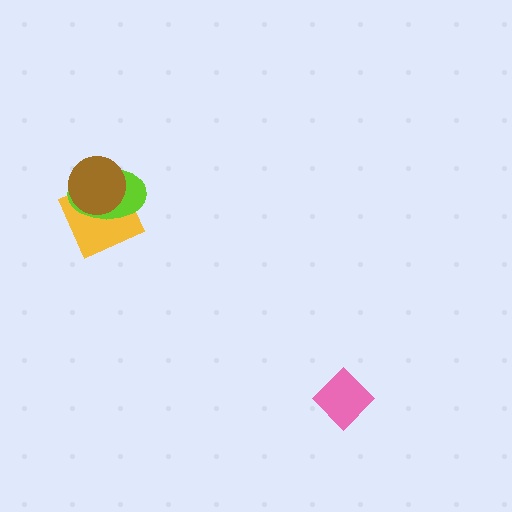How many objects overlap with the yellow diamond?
2 objects overlap with the yellow diamond.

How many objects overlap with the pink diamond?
0 objects overlap with the pink diamond.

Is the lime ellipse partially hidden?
Yes, it is partially covered by another shape.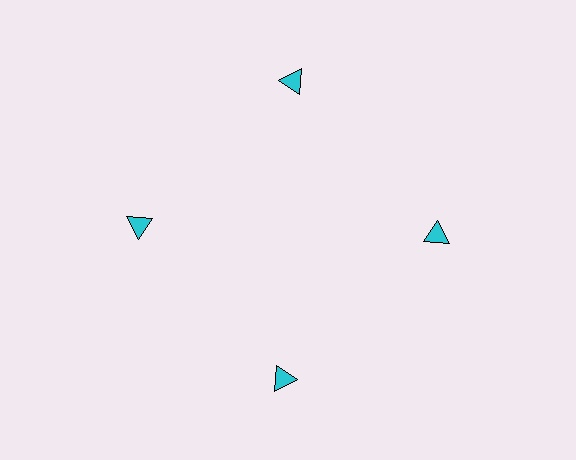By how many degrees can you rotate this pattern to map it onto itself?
The pattern maps onto itself every 90 degrees of rotation.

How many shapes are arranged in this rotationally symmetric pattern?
There are 4 shapes, arranged in 4 groups of 1.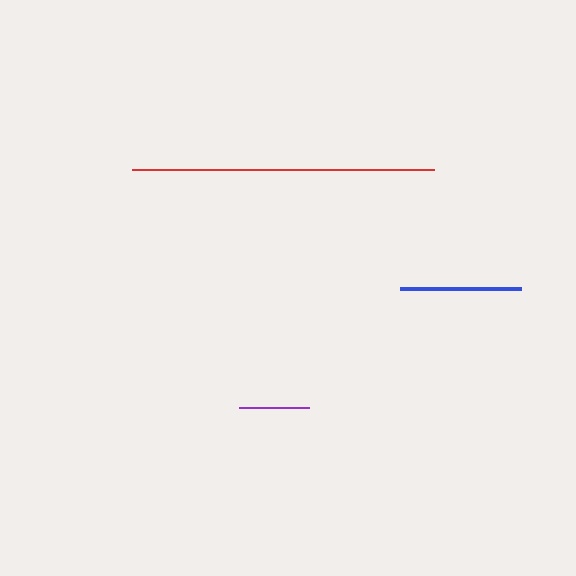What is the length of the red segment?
The red segment is approximately 303 pixels long.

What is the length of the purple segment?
The purple segment is approximately 70 pixels long.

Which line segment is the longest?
The red line is the longest at approximately 303 pixels.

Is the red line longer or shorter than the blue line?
The red line is longer than the blue line.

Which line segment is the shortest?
The purple line is the shortest at approximately 70 pixels.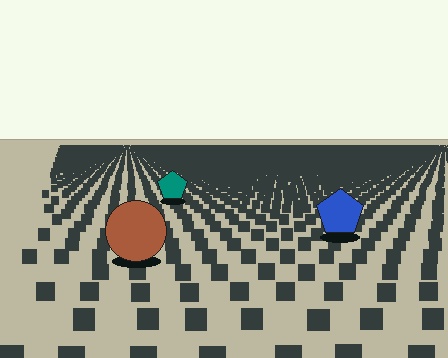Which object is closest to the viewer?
The brown circle is closest. The texture marks near it are larger and more spread out.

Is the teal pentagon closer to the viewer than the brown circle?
No. The brown circle is closer — you can tell from the texture gradient: the ground texture is coarser near it.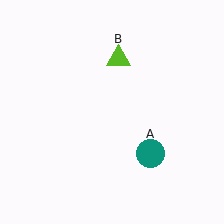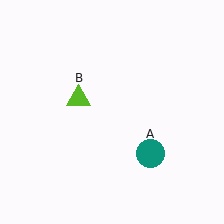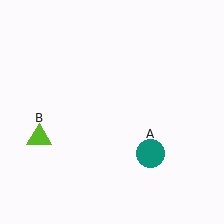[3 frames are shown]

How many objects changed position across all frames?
1 object changed position: lime triangle (object B).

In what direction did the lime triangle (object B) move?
The lime triangle (object B) moved down and to the left.